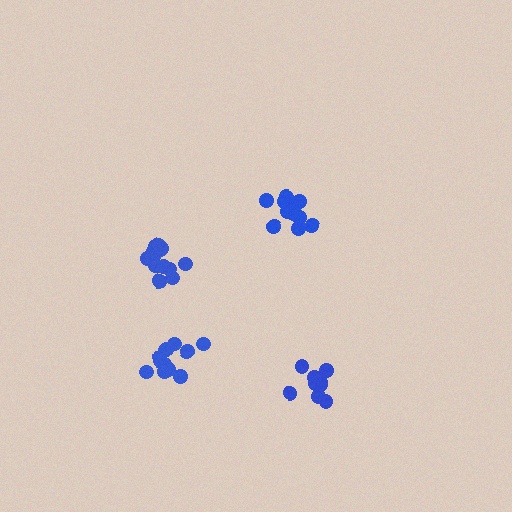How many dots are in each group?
Group 1: 13 dots, Group 2: 12 dots, Group 3: 9 dots, Group 4: 13 dots (47 total).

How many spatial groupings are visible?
There are 4 spatial groupings.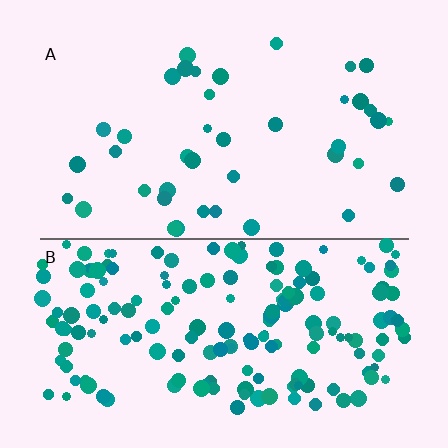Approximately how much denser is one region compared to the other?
Approximately 4.3× — region B over region A.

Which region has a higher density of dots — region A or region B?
B (the bottom).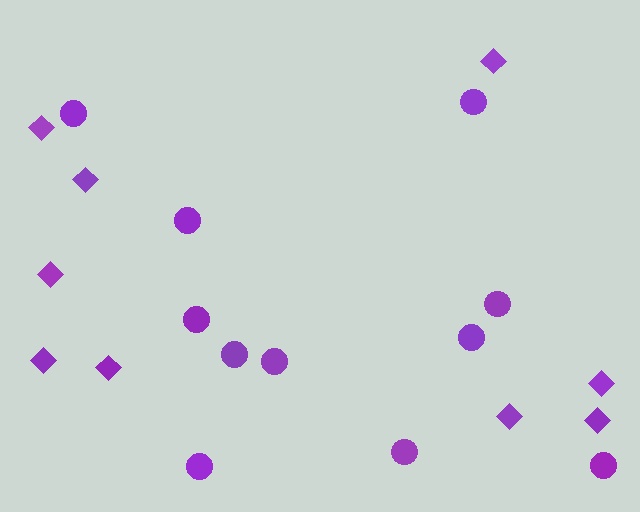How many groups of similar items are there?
There are 2 groups: one group of circles (11) and one group of diamonds (9).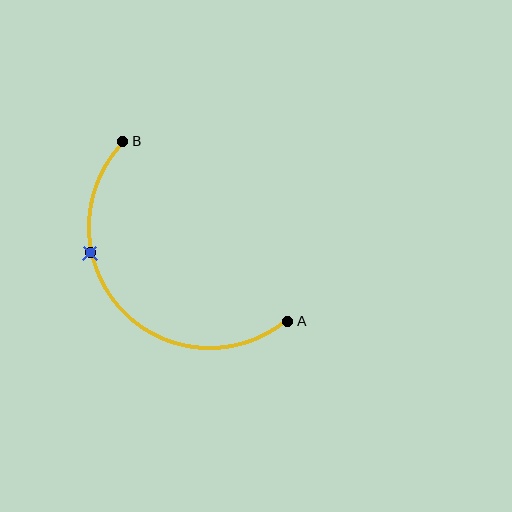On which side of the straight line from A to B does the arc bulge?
The arc bulges below and to the left of the straight line connecting A and B.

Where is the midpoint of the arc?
The arc midpoint is the point on the curve farthest from the straight line joining A and B. It sits below and to the left of that line.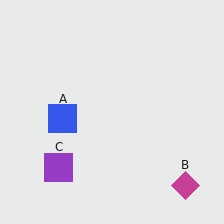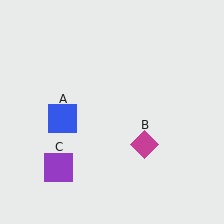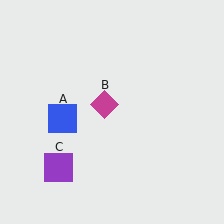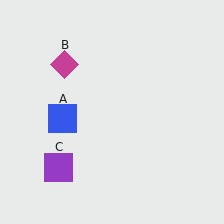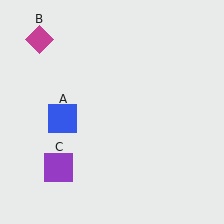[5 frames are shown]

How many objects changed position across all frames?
1 object changed position: magenta diamond (object B).